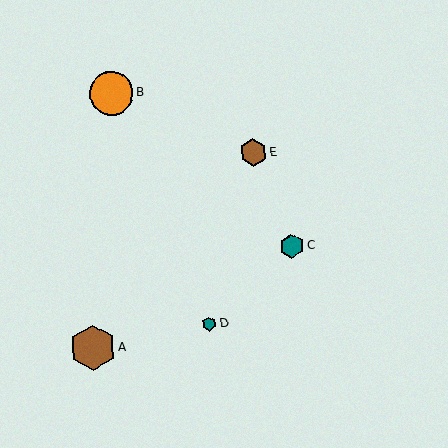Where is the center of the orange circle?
The center of the orange circle is at (111, 93).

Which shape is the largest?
The brown hexagon (labeled A) is the largest.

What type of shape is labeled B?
Shape B is an orange circle.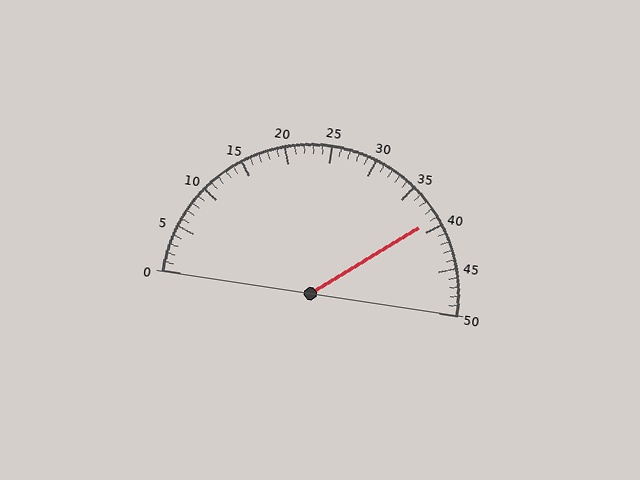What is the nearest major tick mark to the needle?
The nearest major tick mark is 40.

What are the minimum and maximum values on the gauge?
The gauge ranges from 0 to 50.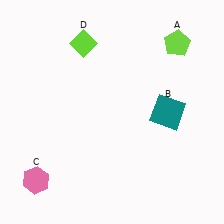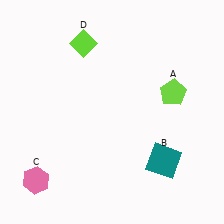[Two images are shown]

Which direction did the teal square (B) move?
The teal square (B) moved down.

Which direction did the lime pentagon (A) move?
The lime pentagon (A) moved down.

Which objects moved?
The objects that moved are: the lime pentagon (A), the teal square (B).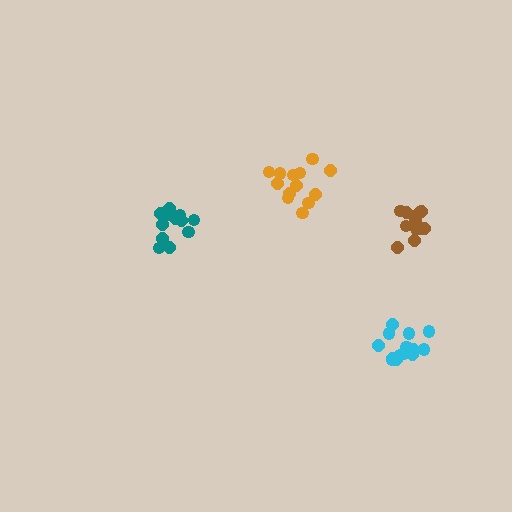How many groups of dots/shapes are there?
There are 4 groups.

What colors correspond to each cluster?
The clusters are colored: teal, brown, orange, cyan.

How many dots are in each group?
Group 1: 12 dots, Group 2: 13 dots, Group 3: 13 dots, Group 4: 14 dots (52 total).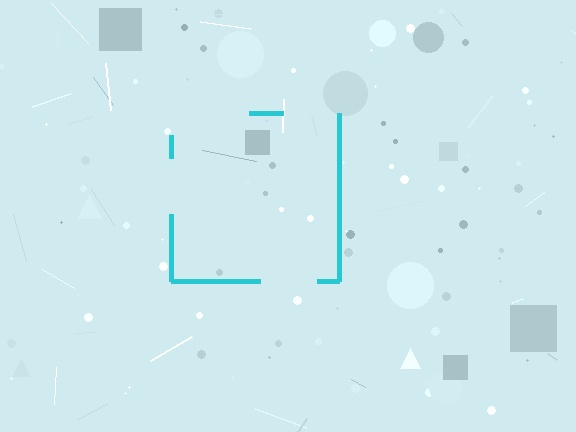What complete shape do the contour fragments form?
The contour fragments form a square.